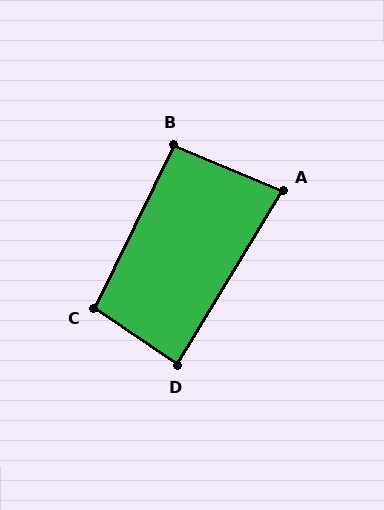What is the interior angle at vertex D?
Approximately 87 degrees (approximately right).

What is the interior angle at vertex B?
Approximately 93 degrees (approximately right).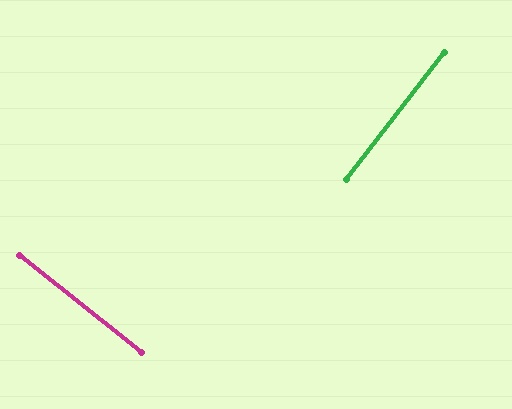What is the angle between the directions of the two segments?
Approximately 89 degrees.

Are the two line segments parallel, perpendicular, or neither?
Perpendicular — they meet at approximately 89°.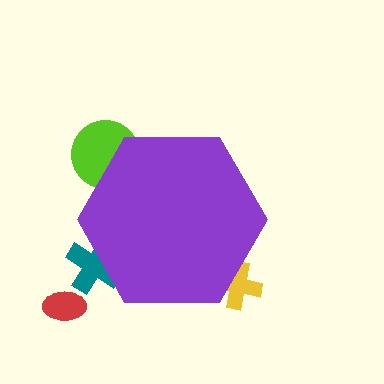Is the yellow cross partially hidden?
Yes, the yellow cross is partially hidden behind the purple hexagon.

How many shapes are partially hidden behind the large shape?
3 shapes are partially hidden.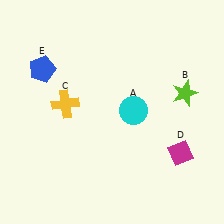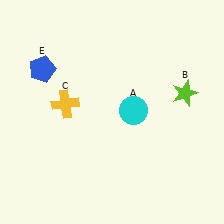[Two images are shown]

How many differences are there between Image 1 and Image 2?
There is 1 difference between the two images.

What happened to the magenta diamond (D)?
The magenta diamond (D) was removed in Image 2. It was in the bottom-right area of Image 1.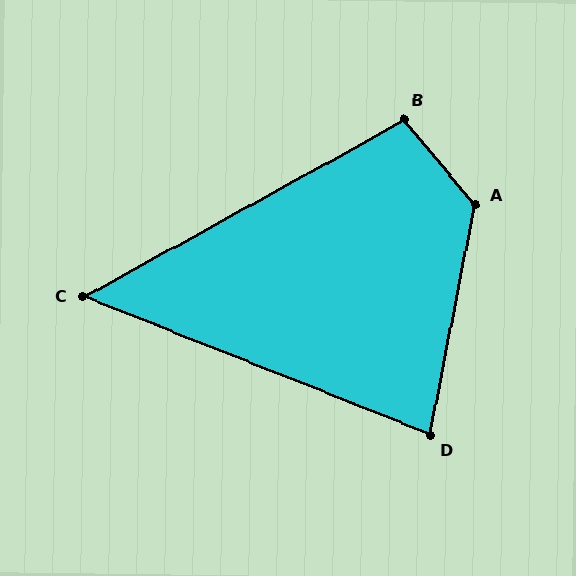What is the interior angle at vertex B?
Approximately 101 degrees (obtuse).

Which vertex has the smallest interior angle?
C, at approximately 51 degrees.